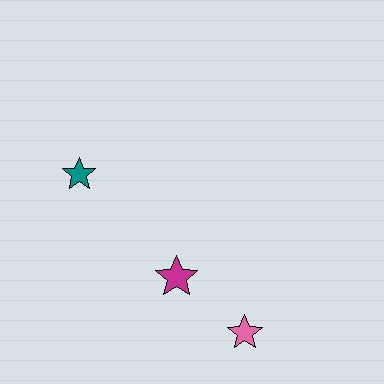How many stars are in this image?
There are 3 stars.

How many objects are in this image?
There are 3 objects.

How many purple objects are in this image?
There are no purple objects.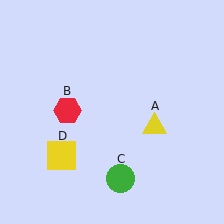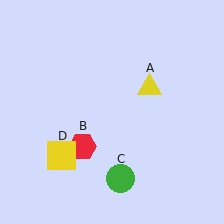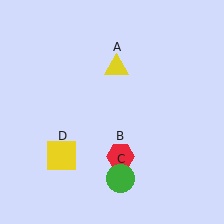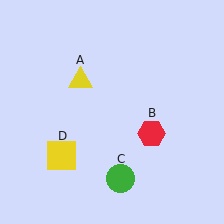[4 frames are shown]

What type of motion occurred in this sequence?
The yellow triangle (object A), red hexagon (object B) rotated counterclockwise around the center of the scene.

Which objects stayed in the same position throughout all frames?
Green circle (object C) and yellow square (object D) remained stationary.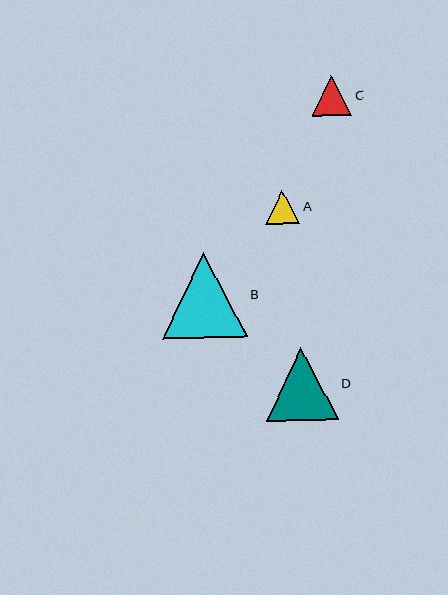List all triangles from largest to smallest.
From largest to smallest: B, D, C, A.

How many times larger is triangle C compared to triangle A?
Triangle C is approximately 1.2 times the size of triangle A.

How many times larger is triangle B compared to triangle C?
Triangle B is approximately 2.1 times the size of triangle C.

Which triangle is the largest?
Triangle B is the largest with a size of approximately 85 pixels.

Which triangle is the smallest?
Triangle A is the smallest with a size of approximately 34 pixels.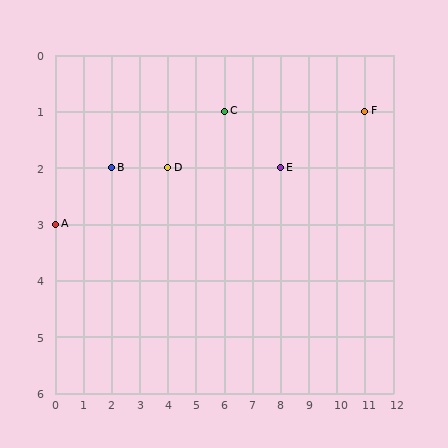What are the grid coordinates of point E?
Point E is at grid coordinates (8, 2).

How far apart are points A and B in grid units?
Points A and B are 2 columns and 1 row apart (about 2.2 grid units diagonally).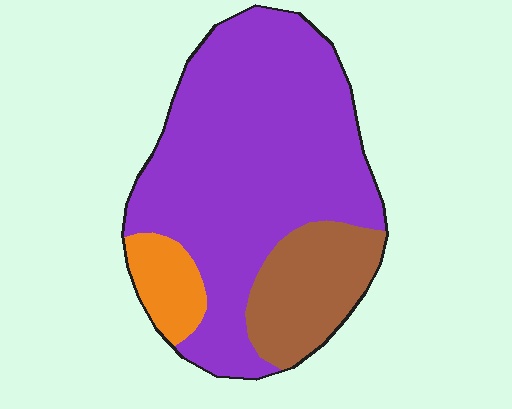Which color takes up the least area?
Orange, at roughly 10%.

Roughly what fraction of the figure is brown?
Brown takes up between a sixth and a third of the figure.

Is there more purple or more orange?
Purple.